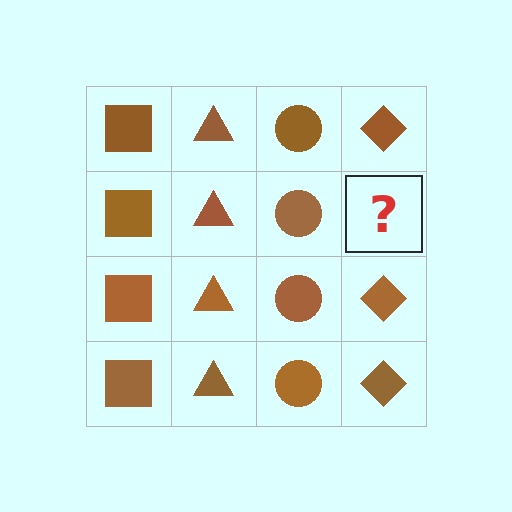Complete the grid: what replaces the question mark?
The question mark should be replaced with a brown diamond.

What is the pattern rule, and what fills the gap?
The rule is that each column has a consistent shape. The gap should be filled with a brown diamond.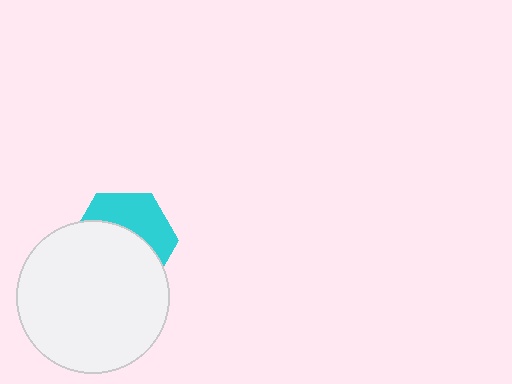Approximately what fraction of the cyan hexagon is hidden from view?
Roughly 59% of the cyan hexagon is hidden behind the white circle.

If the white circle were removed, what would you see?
You would see the complete cyan hexagon.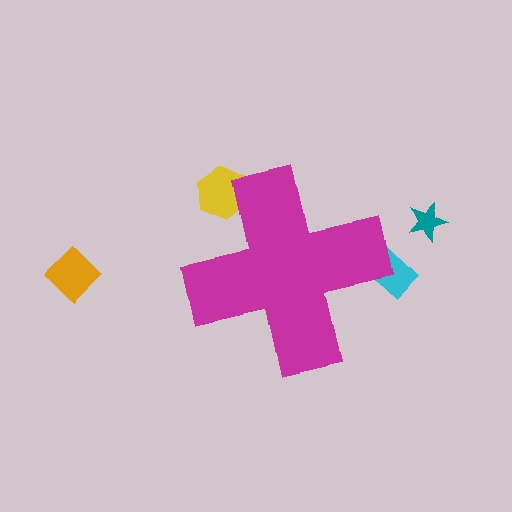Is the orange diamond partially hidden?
No, the orange diamond is fully visible.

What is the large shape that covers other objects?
A magenta cross.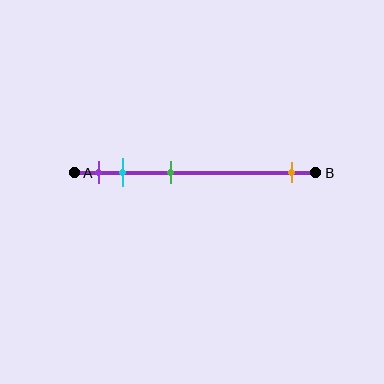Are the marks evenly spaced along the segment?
No, the marks are not evenly spaced.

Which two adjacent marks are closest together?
The purple and cyan marks are the closest adjacent pair.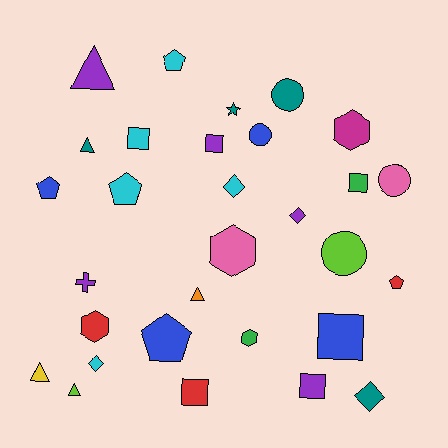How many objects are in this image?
There are 30 objects.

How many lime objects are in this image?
There are 2 lime objects.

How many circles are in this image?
There are 4 circles.